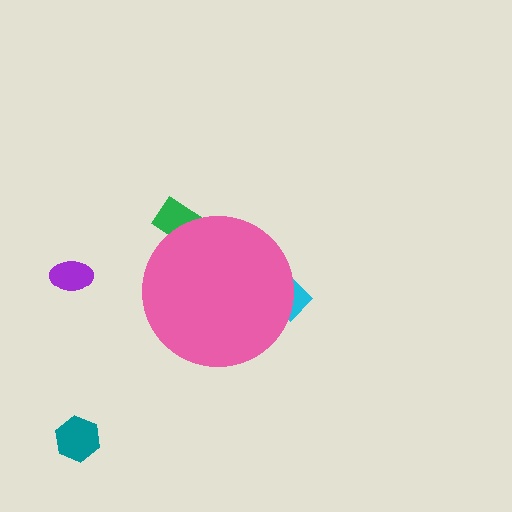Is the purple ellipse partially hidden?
No, the purple ellipse is fully visible.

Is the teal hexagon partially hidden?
No, the teal hexagon is fully visible.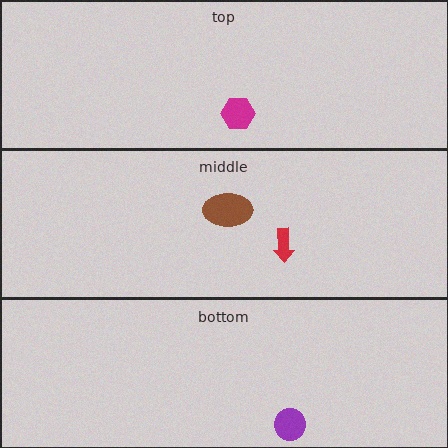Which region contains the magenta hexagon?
The top region.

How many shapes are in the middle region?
2.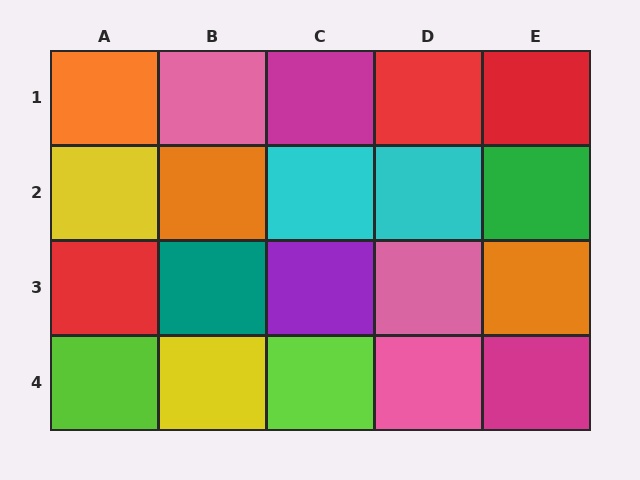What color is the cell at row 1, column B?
Pink.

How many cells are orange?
3 cells are orange.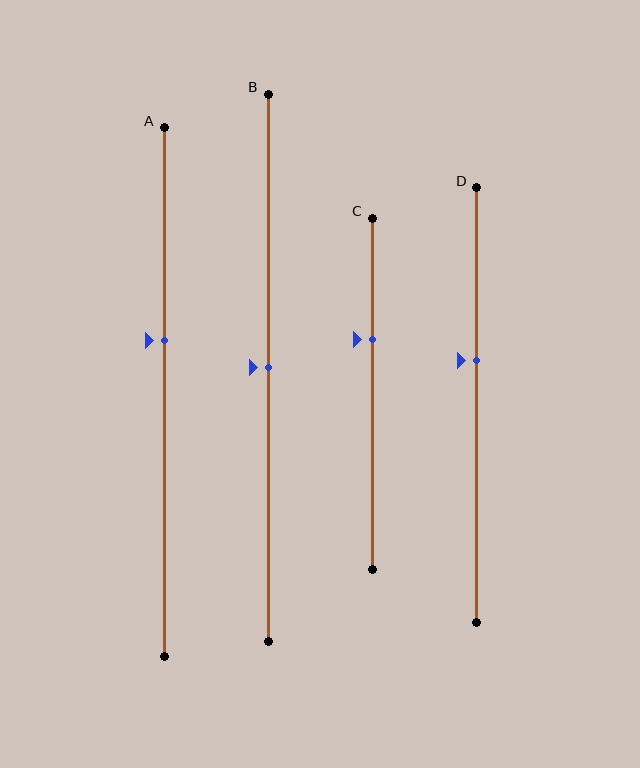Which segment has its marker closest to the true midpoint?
Segment B has its marker closest to the true midpoint.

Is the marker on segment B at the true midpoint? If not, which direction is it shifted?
Yes, the marker on segment B is at the true midpoint.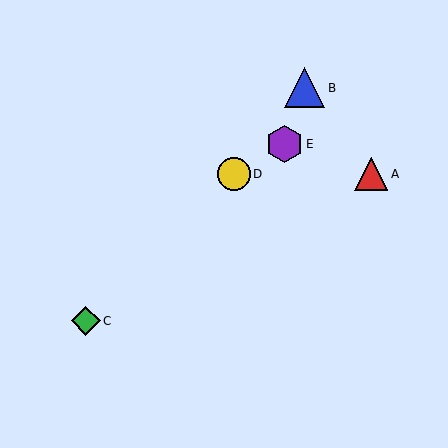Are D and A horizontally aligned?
Yes, both are at y≈174.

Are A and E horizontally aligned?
No, A is at y≈174 and E is at y≈144.